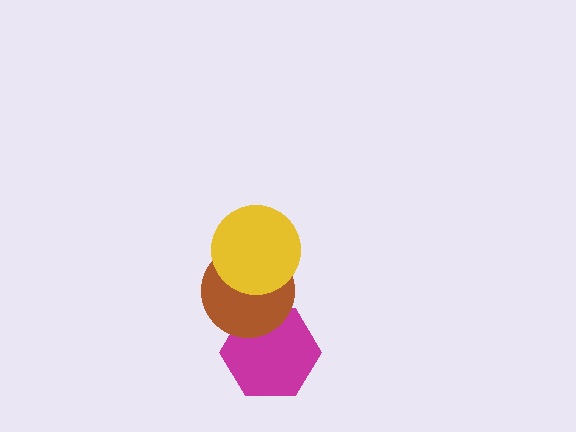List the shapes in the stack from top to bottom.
From top to bottom: the yellow circle, the brown circle, the magenta hexagon.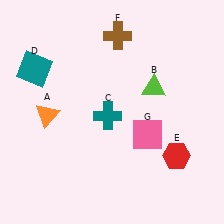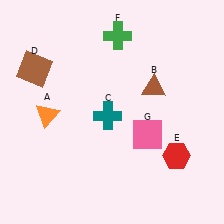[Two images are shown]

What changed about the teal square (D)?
In Image 1, D is teal. In Image 2, it changed to brown.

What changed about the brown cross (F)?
In Image 1, F is brown. In Image 2, it changed to green.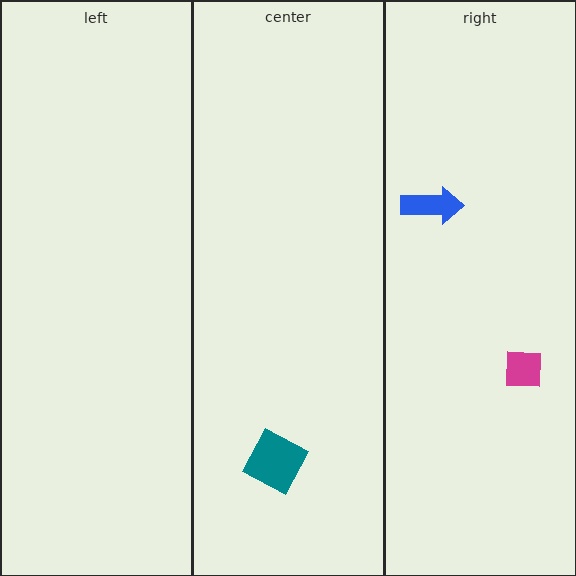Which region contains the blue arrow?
The right region.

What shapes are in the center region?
The teal square.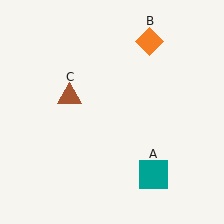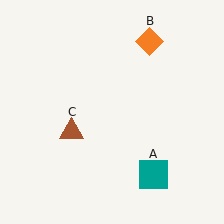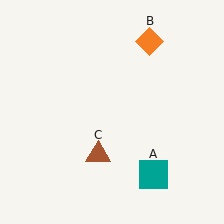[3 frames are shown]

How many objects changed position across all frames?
1 object changed position: brown triangle (object C).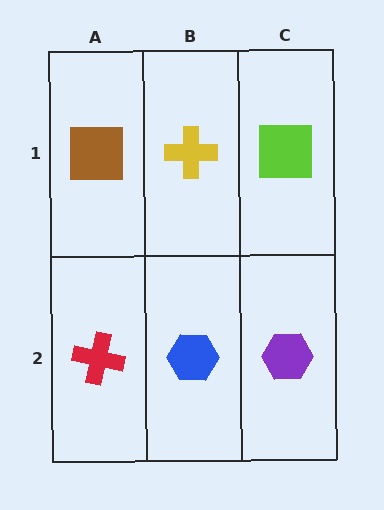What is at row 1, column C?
A lime square.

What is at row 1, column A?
A brown square.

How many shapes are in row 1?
3 shapes.